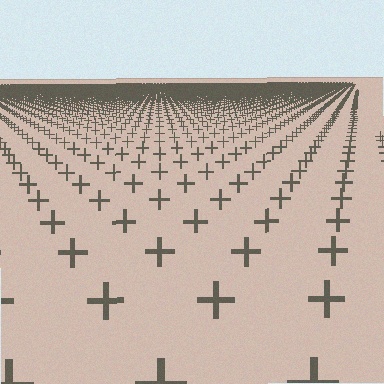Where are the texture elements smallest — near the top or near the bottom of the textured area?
Near the top.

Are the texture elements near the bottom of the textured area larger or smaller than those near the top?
Larger. Near the bottom, elements are closer to the viewer and appear at a bigger on-screen size.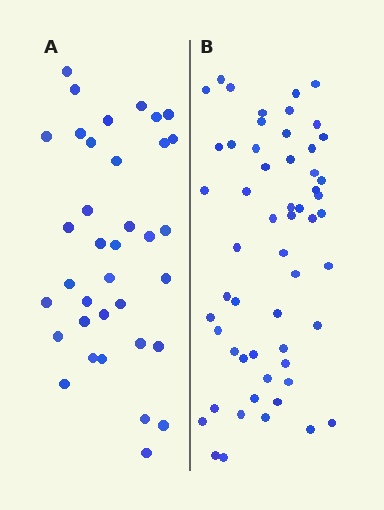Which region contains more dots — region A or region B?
Region B (the right region) has more dots.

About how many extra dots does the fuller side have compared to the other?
Region B has approximately 20 more dots than region A.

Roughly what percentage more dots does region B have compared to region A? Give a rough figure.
About 55% more.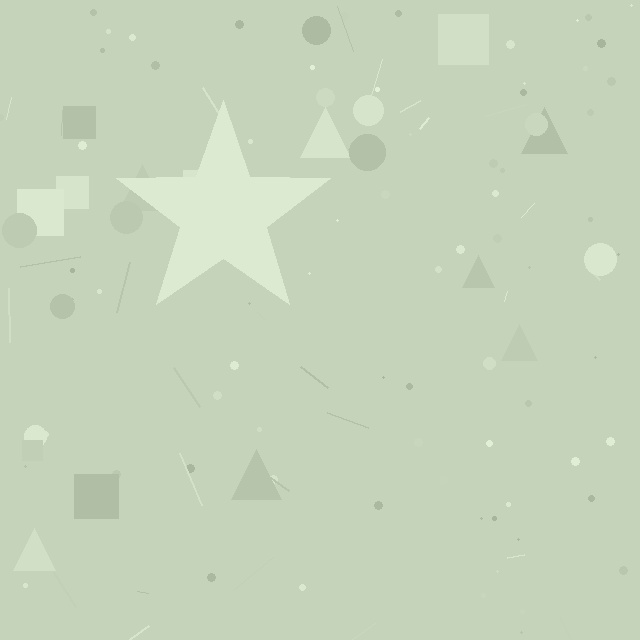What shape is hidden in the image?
A star is hidden in the image.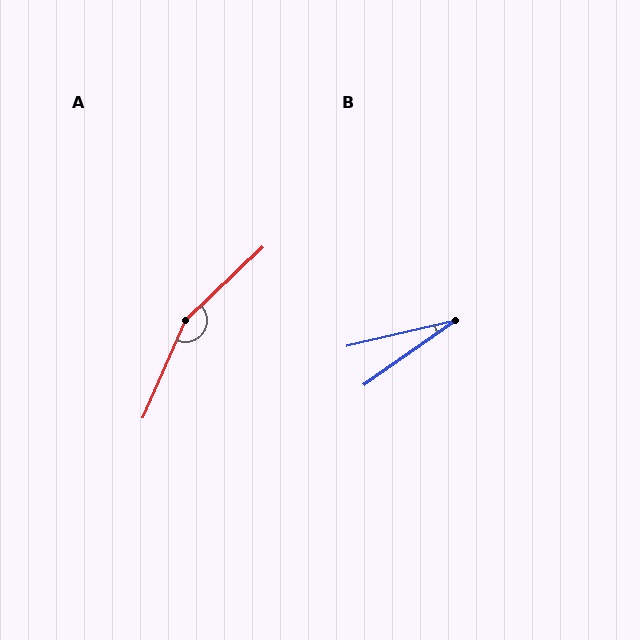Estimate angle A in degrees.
Approximately 157 degrees.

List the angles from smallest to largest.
B (23°), A (157°).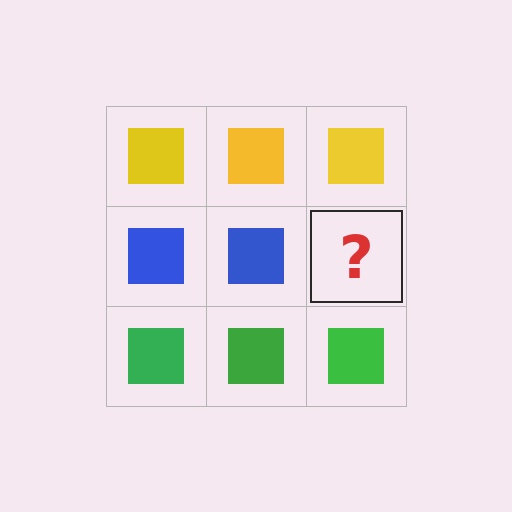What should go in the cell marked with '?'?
The missing cell should contain a blue square.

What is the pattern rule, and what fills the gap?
The rule is that each row has a consistent color. The gap should be filled with a blue square.